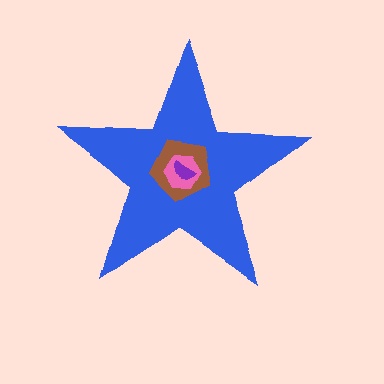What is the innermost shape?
The purple semicircle.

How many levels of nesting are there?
4.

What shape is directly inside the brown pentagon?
The pink hexagon.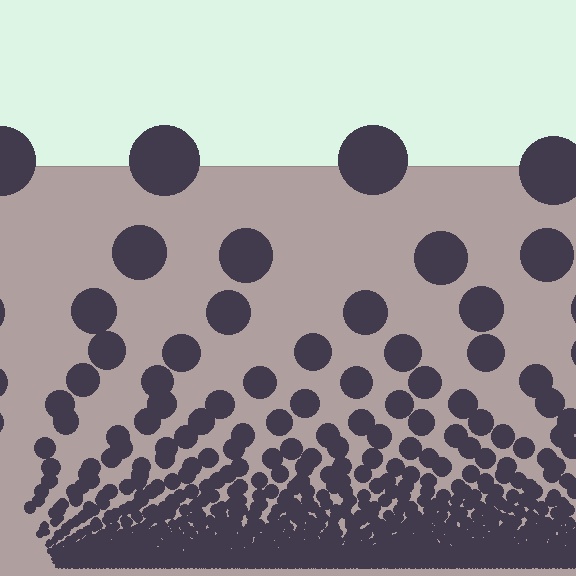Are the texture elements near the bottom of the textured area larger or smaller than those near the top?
Smaller. The gradient is inverted — elements near the bottom are smaller and denser.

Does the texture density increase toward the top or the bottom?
Density increases toward the bottom.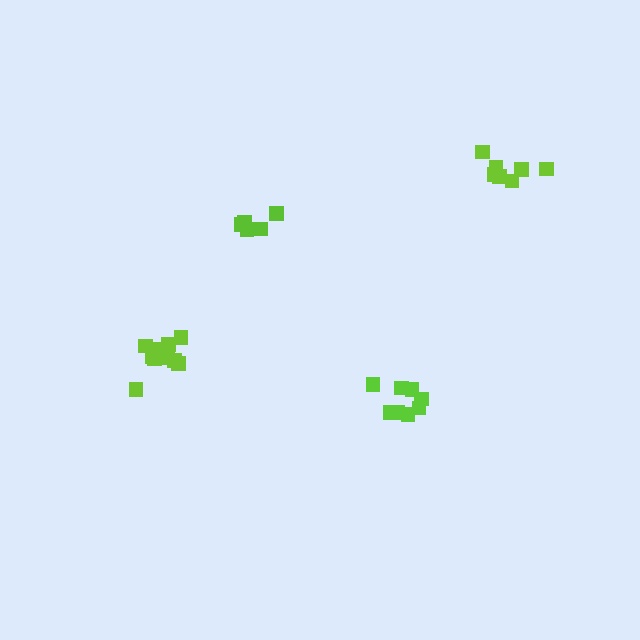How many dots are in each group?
Group 1: 5 dots, Group 2: 8 dots, Group 3: 7 dots, Group 4: 11 dots (31 total).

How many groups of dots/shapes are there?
There are 4 groups.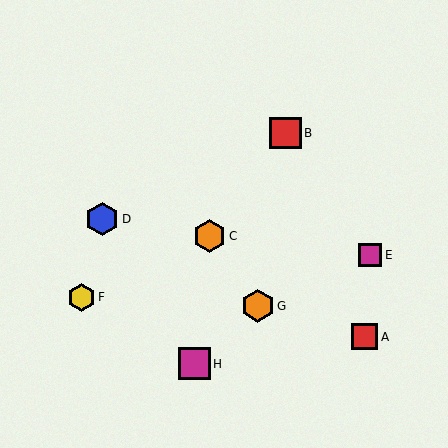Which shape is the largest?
The orange hexagon (labeled G) is the largest.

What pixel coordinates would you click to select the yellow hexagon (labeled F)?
Click at (81, 297) to select the yellow hexagon F.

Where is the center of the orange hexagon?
The center of the orange hexagon is at (209, 236).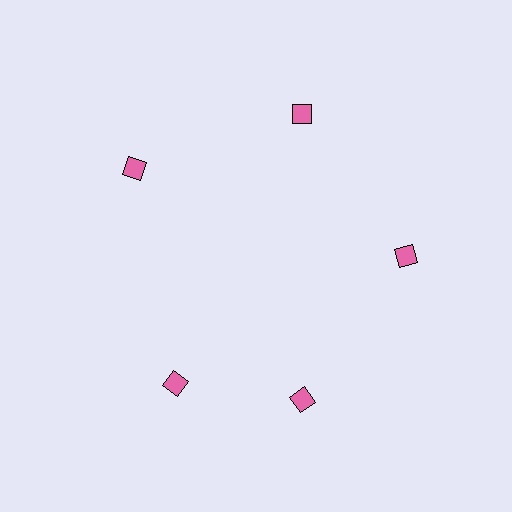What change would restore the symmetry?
The symmetry would be restored by rotating it back into even spacing with its neighbors so that all 5 diamonds sit at equal angles and equal distance from the center.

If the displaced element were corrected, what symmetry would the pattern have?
It would have 5-fold rotational symmetry — the pattern would map onto itself every 72 degrees.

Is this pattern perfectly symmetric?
No. The 5 pink diamonds are arranged in a ring, but one element near the 8 o'clock position is rotated out of alignment along the ring, breaking the 5-fold rotational symmetry.